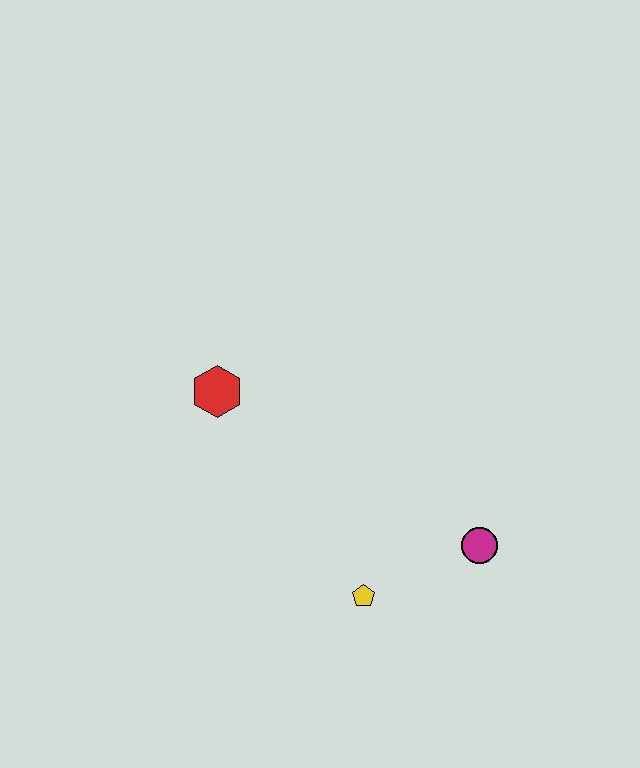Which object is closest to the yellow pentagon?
The magenta circle is closest to the yellow pentagon.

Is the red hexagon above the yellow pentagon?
Yes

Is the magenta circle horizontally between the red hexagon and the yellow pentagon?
No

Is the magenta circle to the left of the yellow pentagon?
No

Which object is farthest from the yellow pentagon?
The red hexagon is farthest from the yellow pentagon.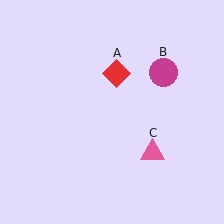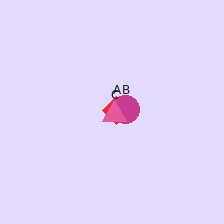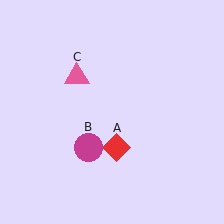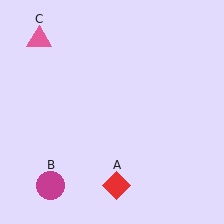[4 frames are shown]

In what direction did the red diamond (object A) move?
The red diamond (object A) moved down.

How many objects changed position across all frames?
3 objects changed position: red diamond (object A), magenta circle (object B), pink triangle (object C).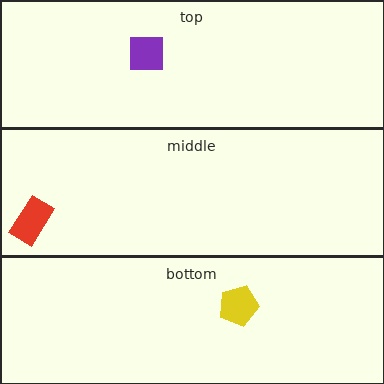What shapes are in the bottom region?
The yellow pentagon.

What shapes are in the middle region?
The red rectangle.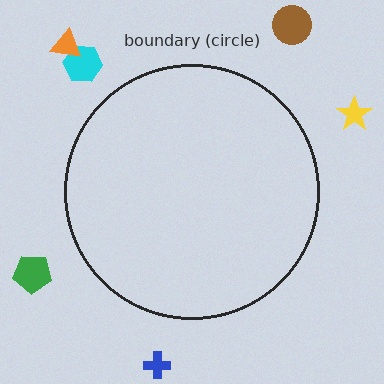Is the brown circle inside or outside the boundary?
Outside.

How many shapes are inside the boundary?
0 inside, 6 outside.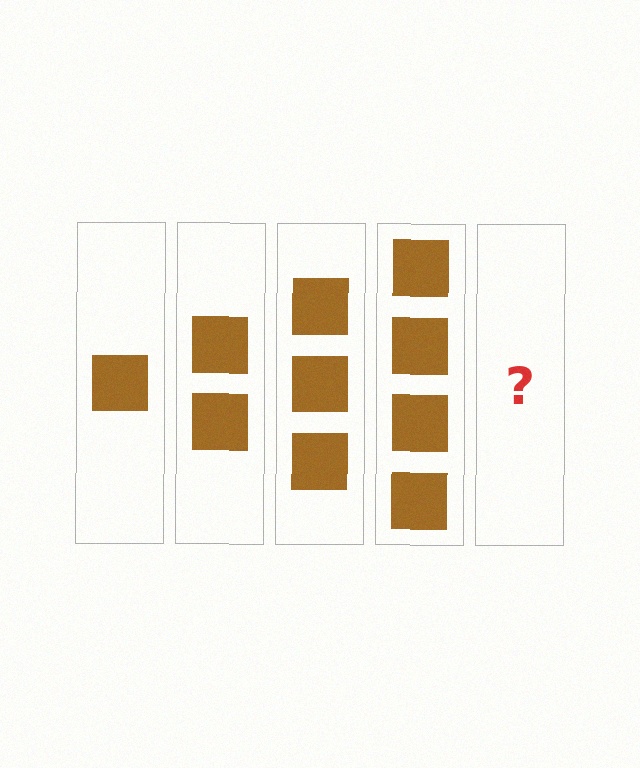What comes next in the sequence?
The next element should be 5 squares.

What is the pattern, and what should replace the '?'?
The pattern is that each step adds one more square. The '?' should be 5 squares.